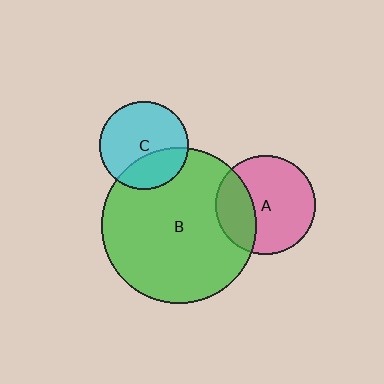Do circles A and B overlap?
Yes.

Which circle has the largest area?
Circle B (green).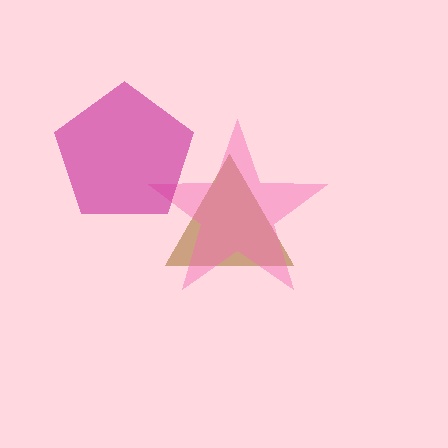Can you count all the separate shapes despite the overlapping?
Yes, there are 3 separate shapes.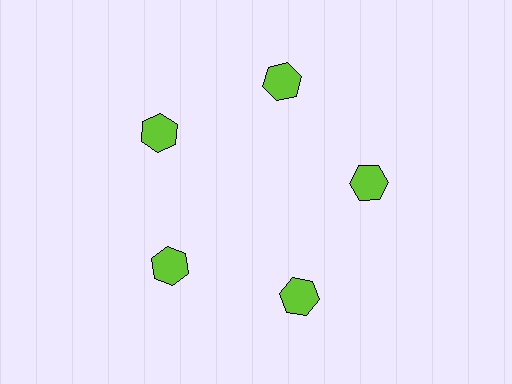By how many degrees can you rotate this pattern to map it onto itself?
The pattern maps onto itself every 72 degrees of rotation.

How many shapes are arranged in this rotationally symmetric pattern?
There are 5 shapes, arranged in 5 groups of 1.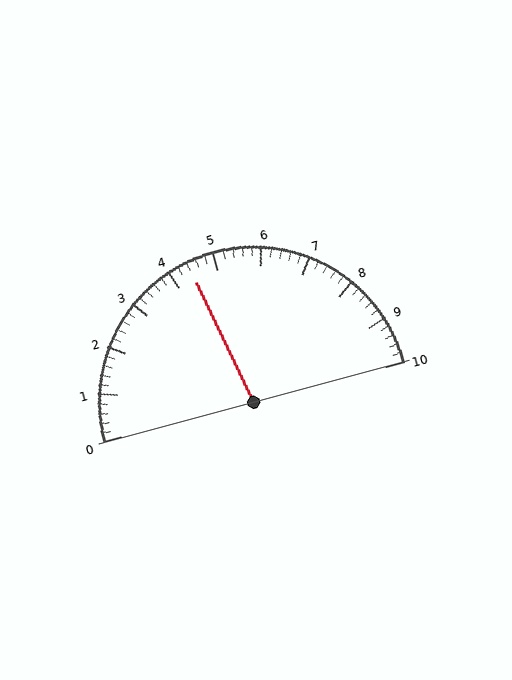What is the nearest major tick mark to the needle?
The nearest major tick mark is 4.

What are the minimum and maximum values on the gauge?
The gauge ranges from 0 to 10.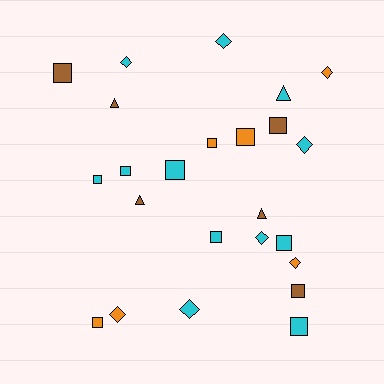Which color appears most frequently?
Cyan, with 12 objects.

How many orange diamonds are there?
There are 3 orange diamonds.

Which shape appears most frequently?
Square, with 12 objects.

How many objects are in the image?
There are 24 objects.